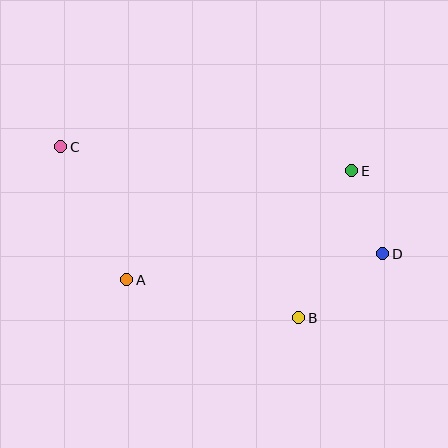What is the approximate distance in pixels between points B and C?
The distance between B and C is approximately 293 pixels.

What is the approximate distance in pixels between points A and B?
The distance between A and B is approximately 176 pixels.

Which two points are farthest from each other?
Points C and D are farthest from each other.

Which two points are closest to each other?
Points D and E are closest to each other.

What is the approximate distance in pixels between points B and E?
The distance between B and E is approximately 156 pixels.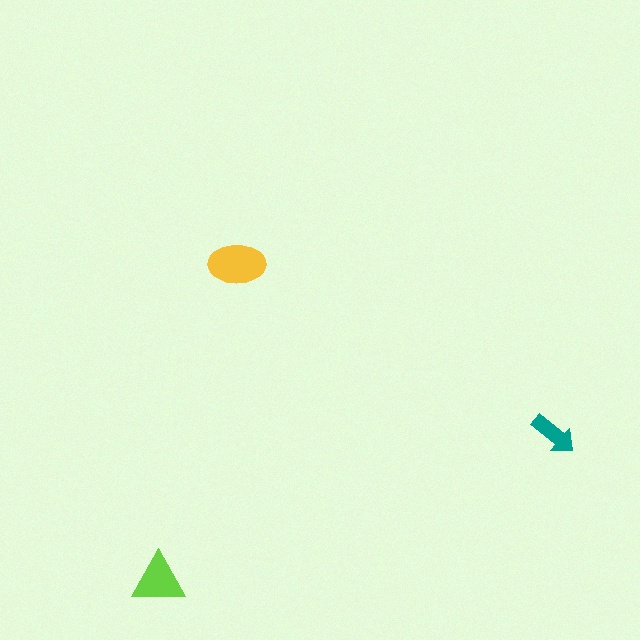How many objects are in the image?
There are 3 objects in the image.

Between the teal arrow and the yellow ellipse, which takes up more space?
The yellow ellipse.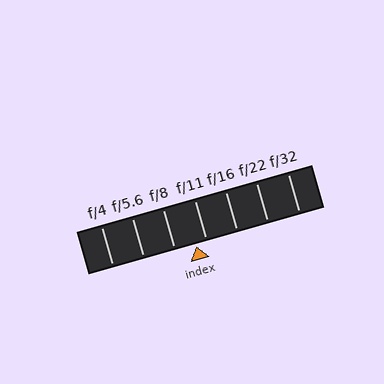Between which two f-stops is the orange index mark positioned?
The index mark is between f/8 and f/11.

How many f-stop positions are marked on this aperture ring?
There are 7 f-stop positions marked.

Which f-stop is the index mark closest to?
The index mark is closest to f/11.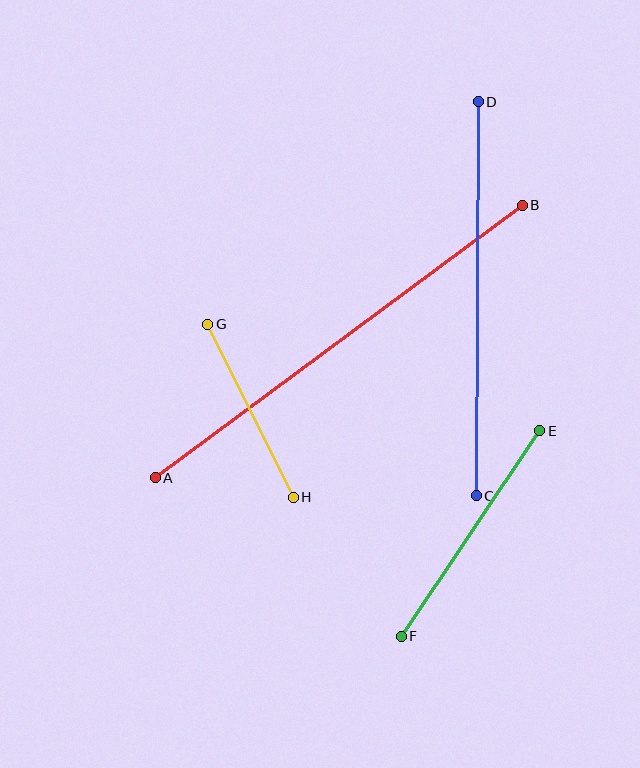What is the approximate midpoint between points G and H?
The midpoint is at approximately (250, 411) pixels.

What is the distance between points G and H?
The distance is approximately 193 pixels.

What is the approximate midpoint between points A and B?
The midpoint is at approximately (339, 342) pixels.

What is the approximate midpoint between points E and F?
The midpoint is at approximately (471, 533) pixels.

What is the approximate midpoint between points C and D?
The midpoint is at approximately (477, 299) pixels.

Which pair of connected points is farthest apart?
Points A and B are farthest apart.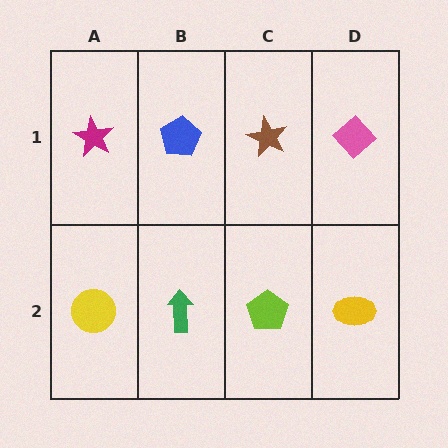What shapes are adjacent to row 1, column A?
A yellow circle (row 2, column A), a blue pentagon (row 1, column B).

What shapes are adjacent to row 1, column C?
A lime pentagon (row 2, column C), a blue pentagon (row 1, column B), a pink diamond (row 1, column D).